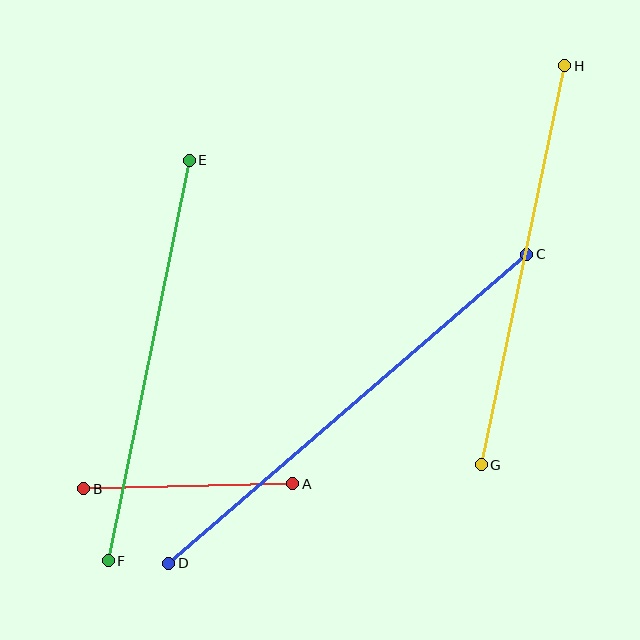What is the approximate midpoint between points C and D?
The midpoint is at approximately (348, 409) pixels.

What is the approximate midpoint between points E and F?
The midpoint is at approximately (149, 360) pixels.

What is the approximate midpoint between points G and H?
The midpoint is at approximately (523, 265) pixels.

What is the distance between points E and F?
The distance is approximately 408 pixels.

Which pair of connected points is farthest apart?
Points C and D are farthest apart.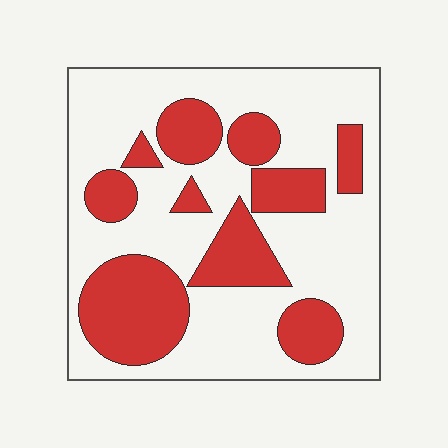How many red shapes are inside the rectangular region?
10.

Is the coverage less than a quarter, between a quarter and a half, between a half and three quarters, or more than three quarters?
Between a quarter and a half.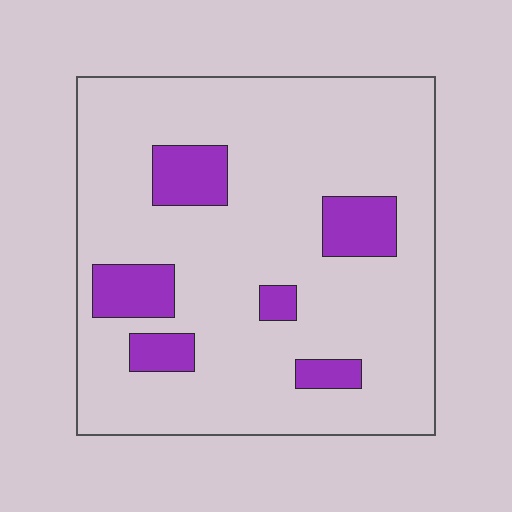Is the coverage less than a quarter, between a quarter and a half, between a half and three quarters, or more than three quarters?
Less than a quarter.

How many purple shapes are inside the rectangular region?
6.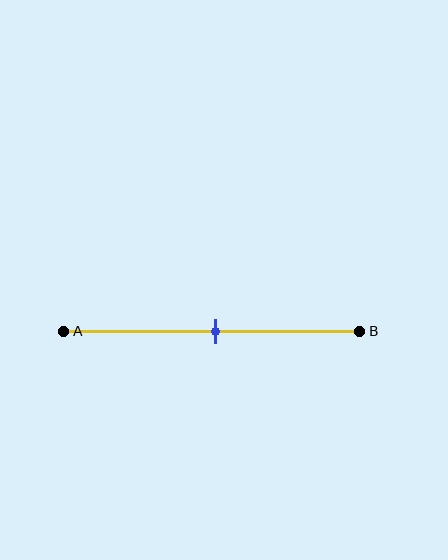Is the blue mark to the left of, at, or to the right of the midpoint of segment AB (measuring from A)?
The blue mark is approximately at the midpoint of segment AB.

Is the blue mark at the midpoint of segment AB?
Yes, the mark is approximately at the midpoint.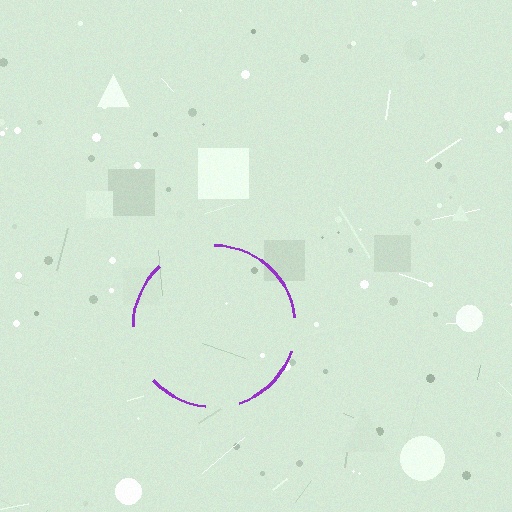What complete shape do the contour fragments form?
The contour fragments form a circle.